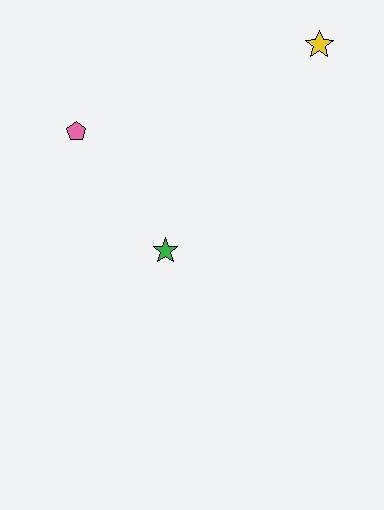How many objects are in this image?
There are 3 objects.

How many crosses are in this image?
There are no crosses.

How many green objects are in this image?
There is 1 green object.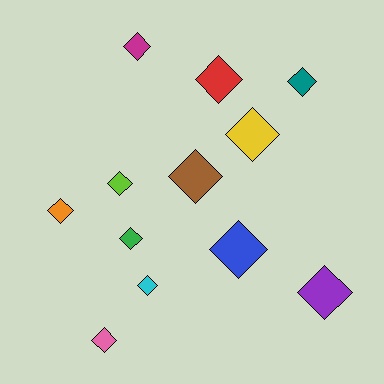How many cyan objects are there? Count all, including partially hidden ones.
There is 1 cyan object.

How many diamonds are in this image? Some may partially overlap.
There are 12 diamonds.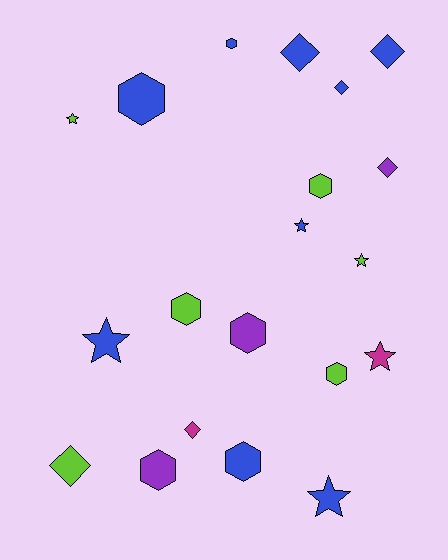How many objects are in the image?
There are 20 objects.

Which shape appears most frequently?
Hexagon, with 8 objects.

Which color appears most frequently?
Blue, with 9 objects.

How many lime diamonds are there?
There is 1 lime diamond.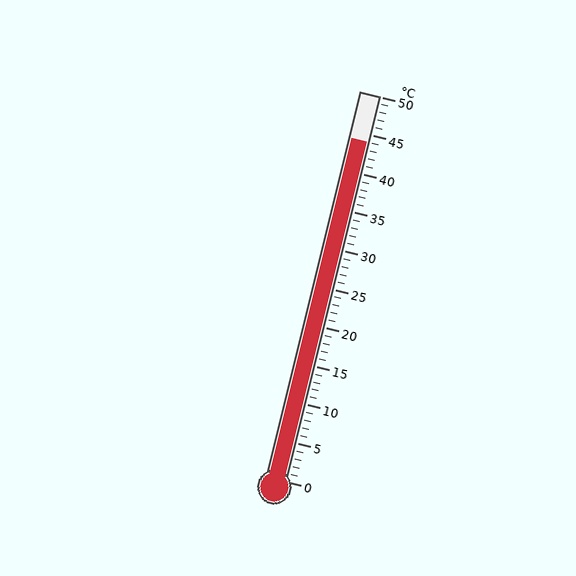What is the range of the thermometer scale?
The thermometer scale ranges from 0°C to 50°C.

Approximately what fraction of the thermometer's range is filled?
The thermometer is filled to approximately 90% of its range.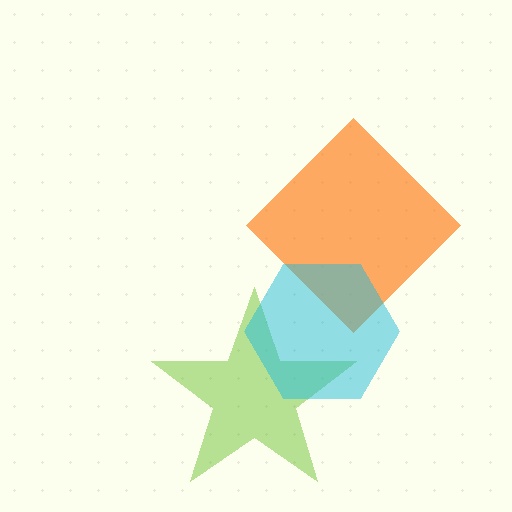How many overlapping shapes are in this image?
There are 3 overlapping shapes in the image.